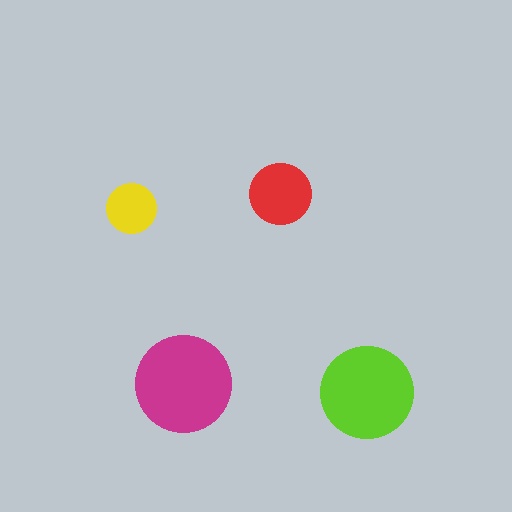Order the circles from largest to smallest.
the magenta one, the lime one, the red one, the yellow one.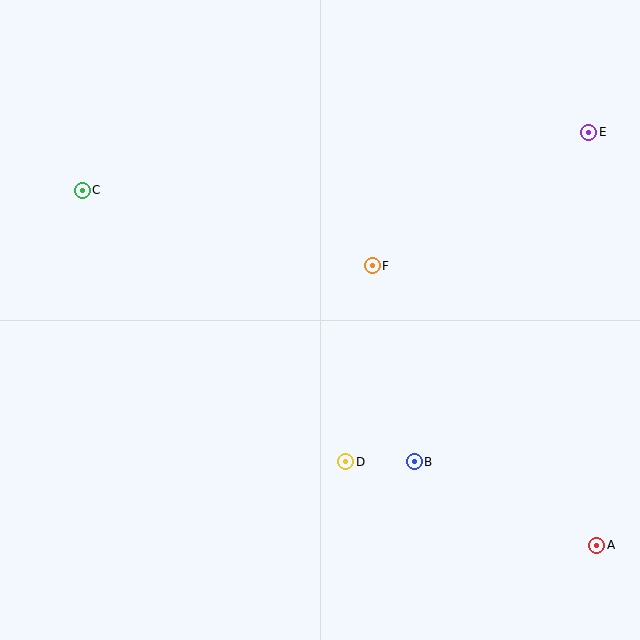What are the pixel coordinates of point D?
Point D is at (346, 462).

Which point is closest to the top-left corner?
Point C is closest to the top-left corner.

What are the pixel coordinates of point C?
Point C is at (82, 190).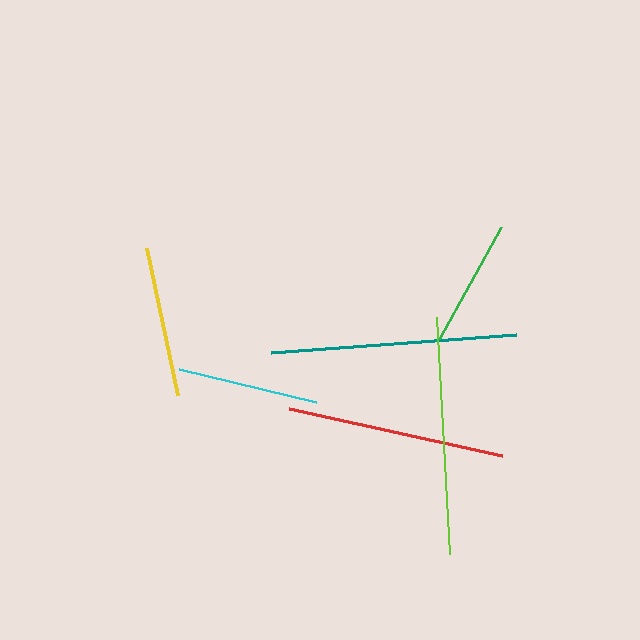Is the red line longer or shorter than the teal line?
The teal line is longer than the red line.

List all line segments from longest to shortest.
From longest to shortest: teal, lime, red, yellow, cyan, green.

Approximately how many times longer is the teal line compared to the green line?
The teal line is approximately 1.9 times the length of the green line.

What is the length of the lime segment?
The lime segment is approximately 237 pixels long.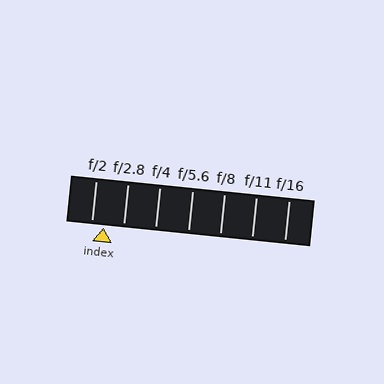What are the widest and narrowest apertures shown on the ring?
The widest aperture shown is f/2 and the narrowest is f/16.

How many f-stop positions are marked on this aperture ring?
There are 7 f-stop positions marked.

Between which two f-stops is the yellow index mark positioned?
The index mark is between f/2 and f/2.8.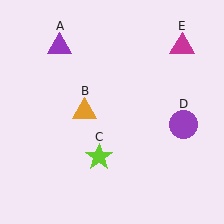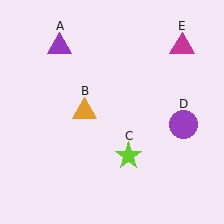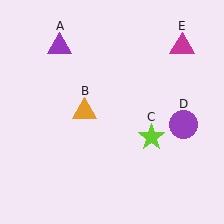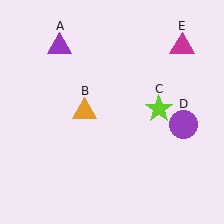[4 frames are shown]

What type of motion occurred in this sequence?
The lime star (object C) rotated counterclockwise around the center of the scene.